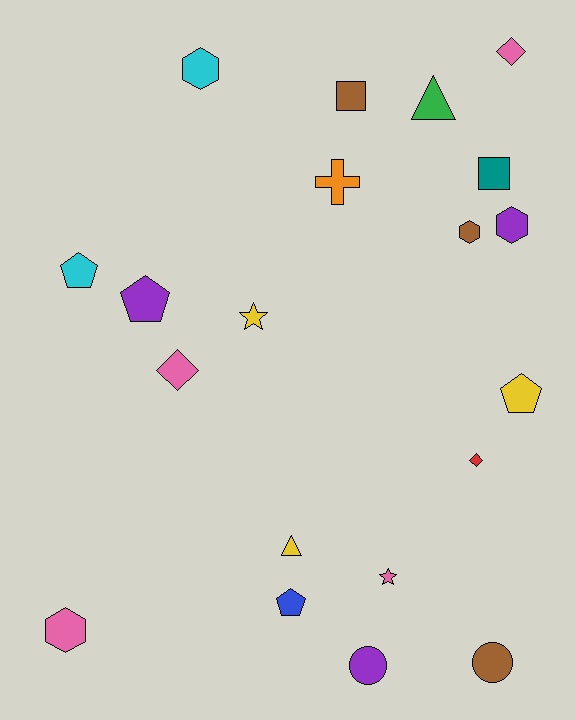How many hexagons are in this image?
There are 4 hexagons.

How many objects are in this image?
There are 20 objects.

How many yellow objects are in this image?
There are 3 yellow objects.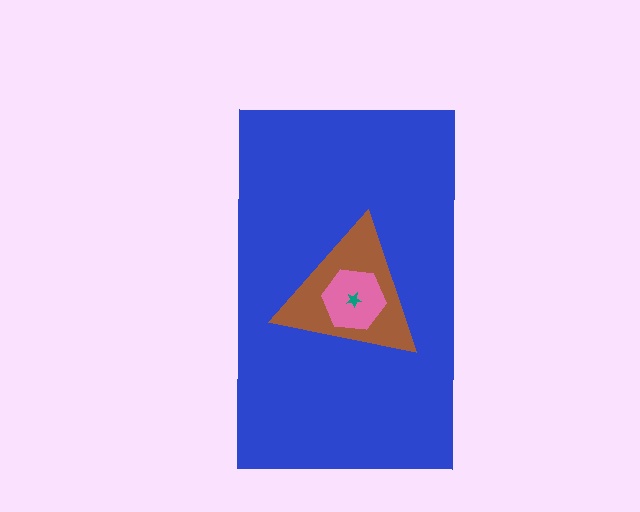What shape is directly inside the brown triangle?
The pink hexagon.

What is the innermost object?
The teal star.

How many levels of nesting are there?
4.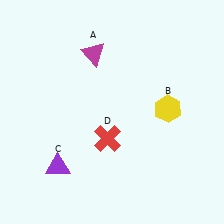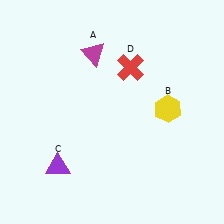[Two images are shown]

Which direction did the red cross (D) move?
The red cross (D) moved up.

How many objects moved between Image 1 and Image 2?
1 object moved between the two images.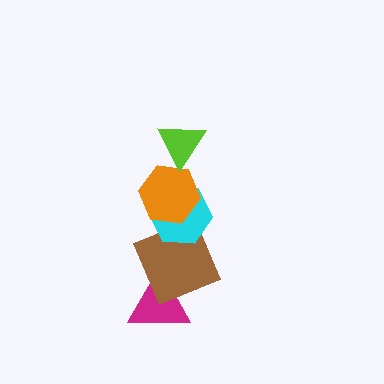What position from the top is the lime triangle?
The lime triangle is 1st from the top.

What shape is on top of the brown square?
The cyan hexagon is on top of the brown square.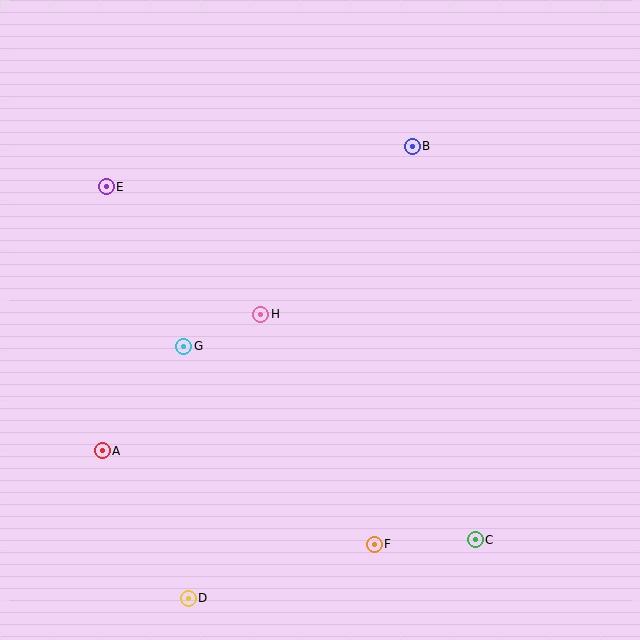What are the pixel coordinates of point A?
Point A is at (102, 451).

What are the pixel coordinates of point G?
Point G is at (184, 346).